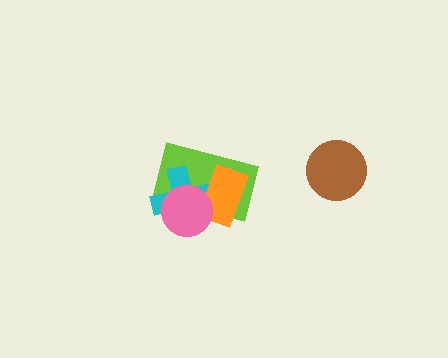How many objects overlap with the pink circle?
3 objects overlap with the pink circle.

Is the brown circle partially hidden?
No, no other shape covers it.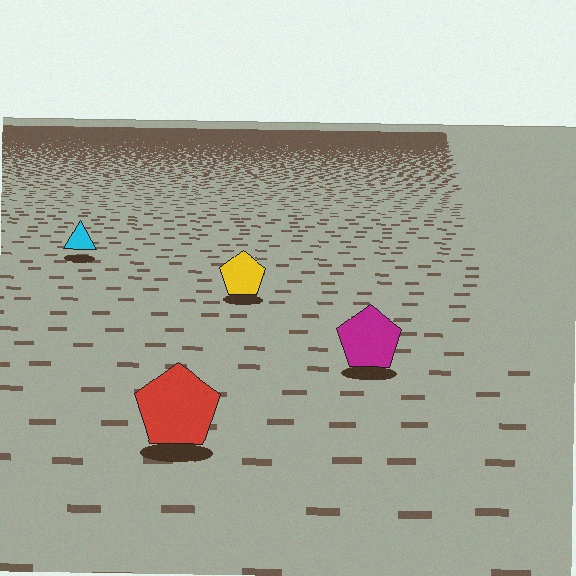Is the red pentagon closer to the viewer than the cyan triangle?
Yes. The red pentagon is closer — you can tell from the texture gradient: the ground texture is coarser near it.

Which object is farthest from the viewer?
The cyan triangle is farthest from the viewer. It appears smaller and the ground texture around it is denser.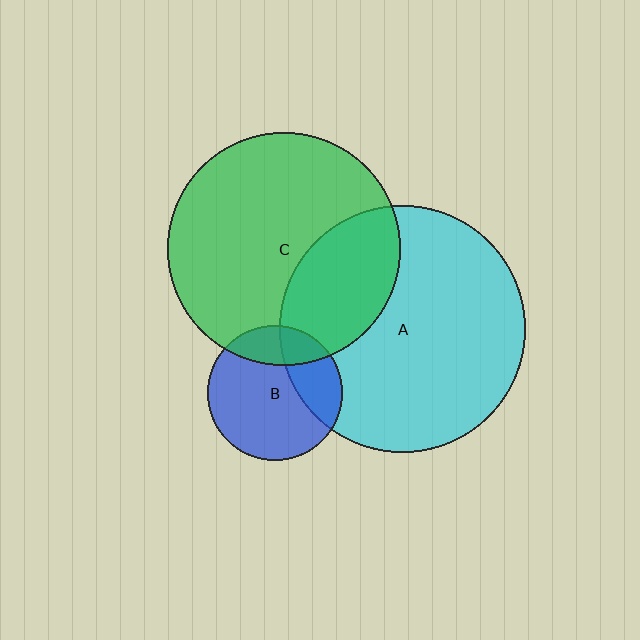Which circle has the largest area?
Circle A (cyan).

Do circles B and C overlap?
Yes.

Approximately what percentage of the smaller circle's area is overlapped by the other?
Approximately 20%.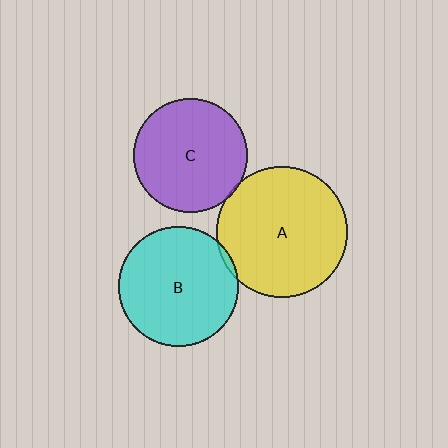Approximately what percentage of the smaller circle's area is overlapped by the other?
Approximately 5%.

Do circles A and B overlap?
Yes.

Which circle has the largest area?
Circle A (yellow).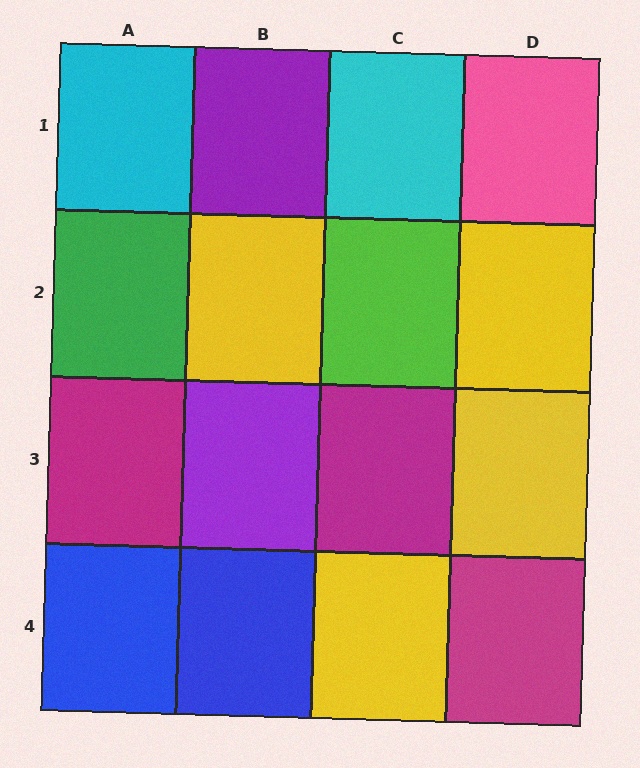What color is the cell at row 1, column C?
Cyan.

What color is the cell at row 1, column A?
Cyan.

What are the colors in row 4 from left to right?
Blue, blue, yellow, magenta.